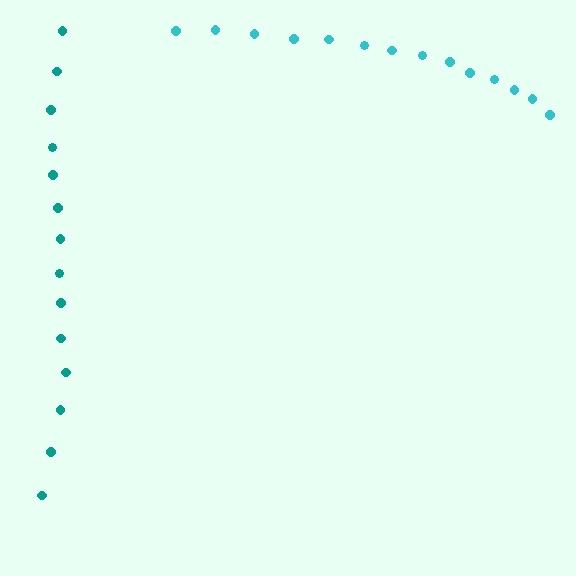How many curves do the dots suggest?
There are 2 distinct paths.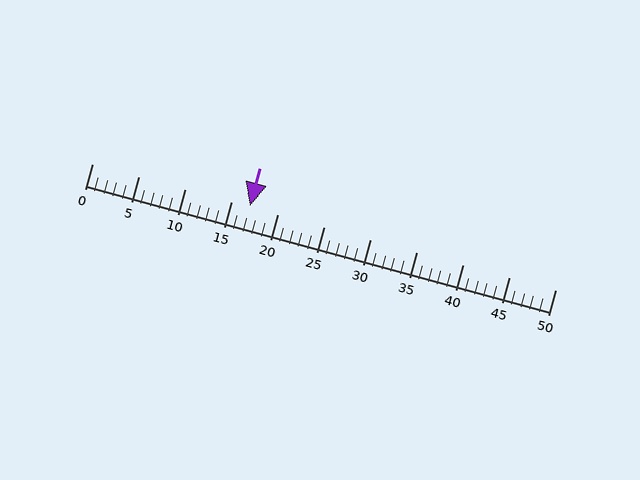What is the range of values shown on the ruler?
The ruler shows values from 0 to 50.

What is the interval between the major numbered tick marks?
The major tick marks are spaced 5 units apart.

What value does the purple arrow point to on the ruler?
The purple arrow points to approximately 17.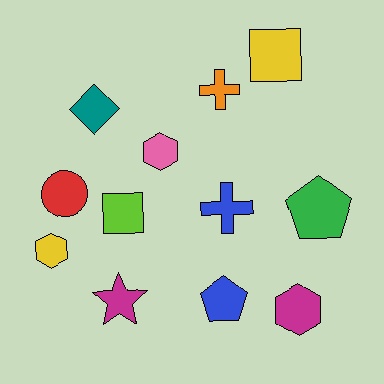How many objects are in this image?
There are 12 objects.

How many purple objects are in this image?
There are no purple objects.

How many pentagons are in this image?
There are 2 pentagons.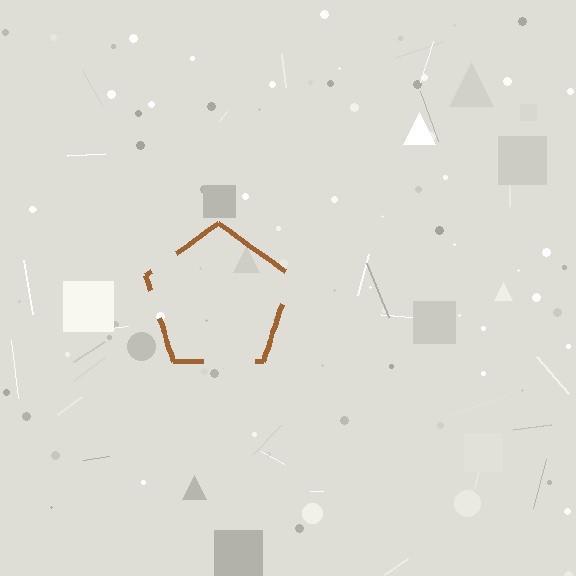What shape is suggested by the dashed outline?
The dashed outline suggests a pentagon.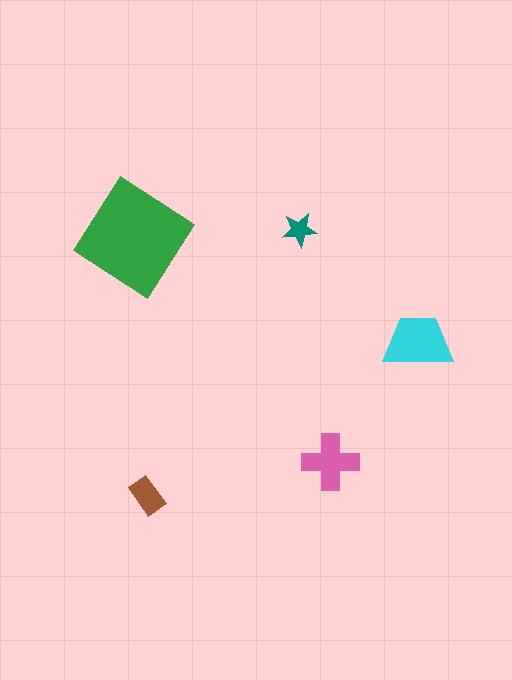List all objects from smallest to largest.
The teal star, the brown rectangle, the pink cross, the cyan trapezoid, the green diamond.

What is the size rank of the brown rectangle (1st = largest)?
4th.